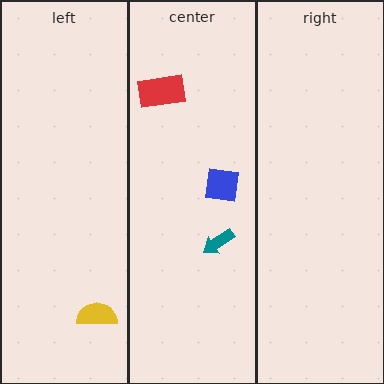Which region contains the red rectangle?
The center region.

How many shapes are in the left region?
1.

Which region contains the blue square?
The center region.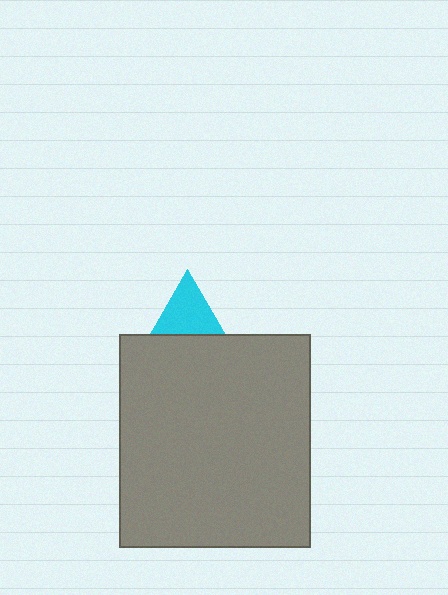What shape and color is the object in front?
The object in front is a gray rectangle.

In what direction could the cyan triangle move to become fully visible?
The cyan triangle could move up. That would shift it out from behind the gray rectangle entirely.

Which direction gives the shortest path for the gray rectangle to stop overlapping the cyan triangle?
Moving down gives the shortest separation.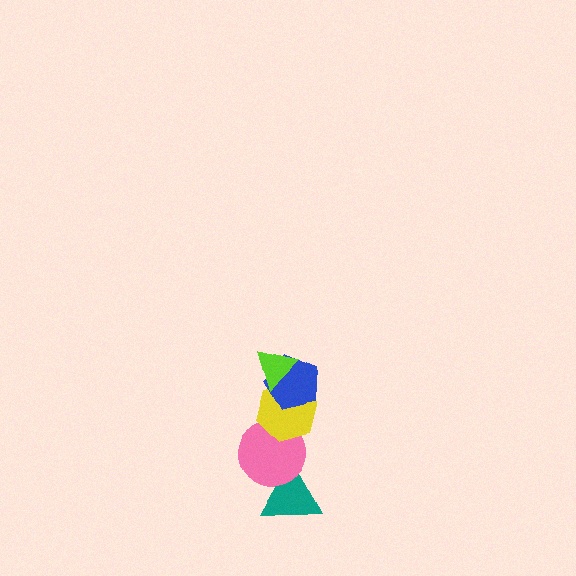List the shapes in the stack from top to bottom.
From top to bottom: the lime triangle, the blue pentagon, the yellow hexagon, the pink circle, the teal triangle.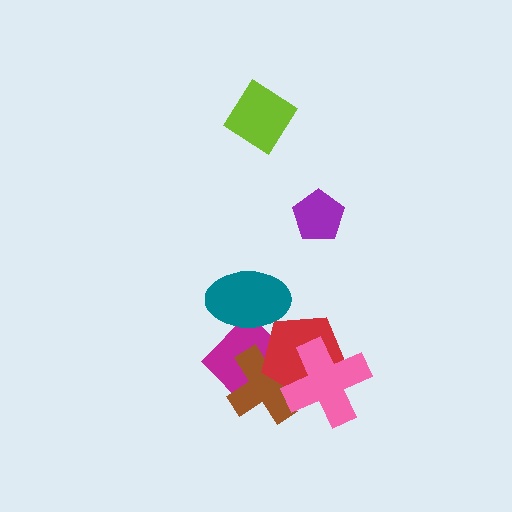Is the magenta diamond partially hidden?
Yes, it is partially covered by another shape.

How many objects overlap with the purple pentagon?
0 objects overlap with the purple pentagon.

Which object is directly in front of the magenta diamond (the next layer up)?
The brown cross is directly in front of the magenta diamond.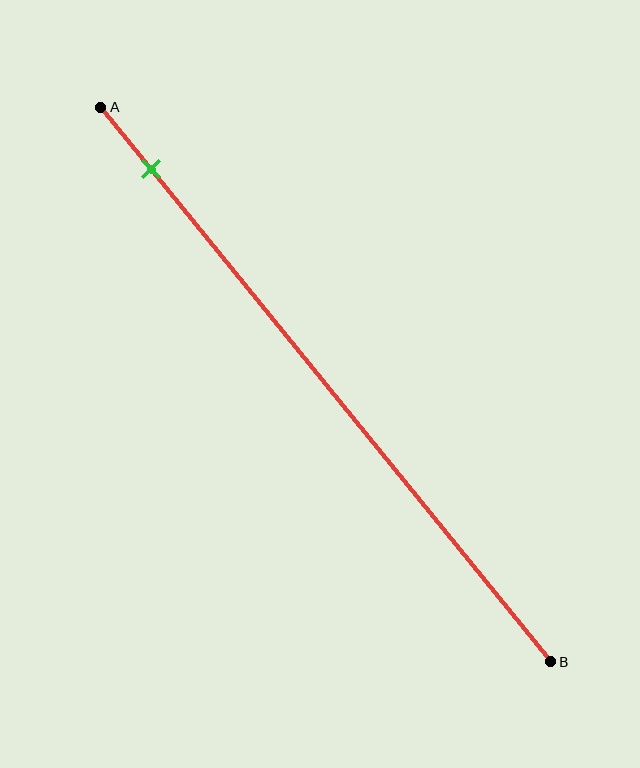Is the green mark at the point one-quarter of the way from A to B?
No, the mark is at about 10% from A, not at the 25% one-quarter point.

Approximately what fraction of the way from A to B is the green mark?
The green mark is approximately 10% of the way from A to B.